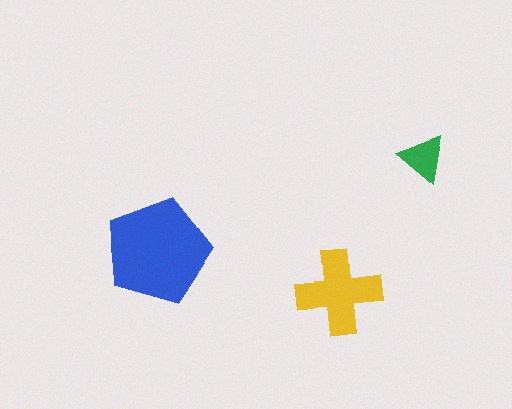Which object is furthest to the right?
The green triangle is rightmost.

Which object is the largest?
The blue pentagon.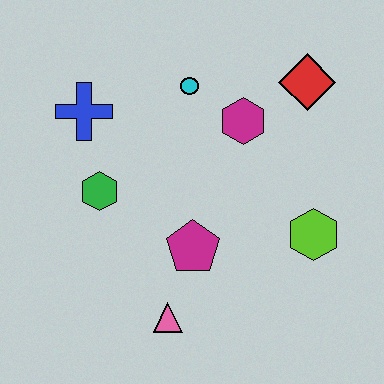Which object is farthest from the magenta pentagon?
The red diamond is farthest from the magenta pentagon.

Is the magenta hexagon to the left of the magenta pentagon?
No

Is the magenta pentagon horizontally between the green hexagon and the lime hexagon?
Yes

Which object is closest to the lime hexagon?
The magenta pentagon is closest to the lime hexagon.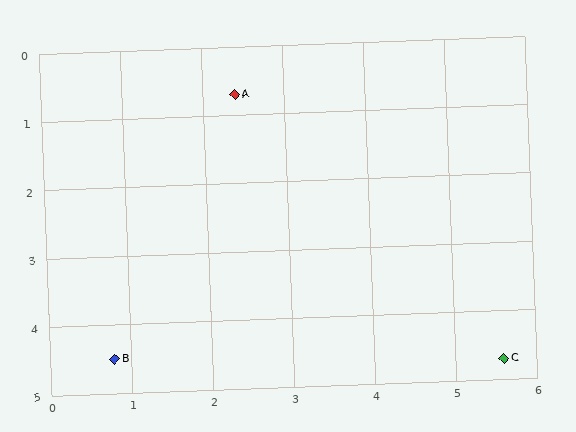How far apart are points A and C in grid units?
Points A and C are about 5.1 grid units apart.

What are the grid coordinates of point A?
Point A is at approximately (2.4, 0.7).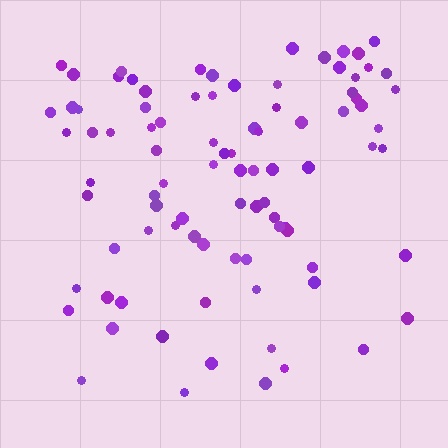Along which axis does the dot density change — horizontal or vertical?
Vertical.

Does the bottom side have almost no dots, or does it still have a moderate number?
Still a moderate number, just noticeably fewer than the top.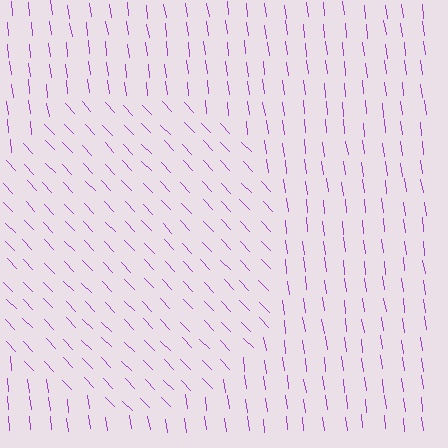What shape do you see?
I see a circle.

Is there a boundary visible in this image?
Yes, there is a texture boundary formed by a change in line orientation.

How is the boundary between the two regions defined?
The boundary is defined purely by a change in line orientation (approximately 36 degrees difference). All lines are the same color and thickness.